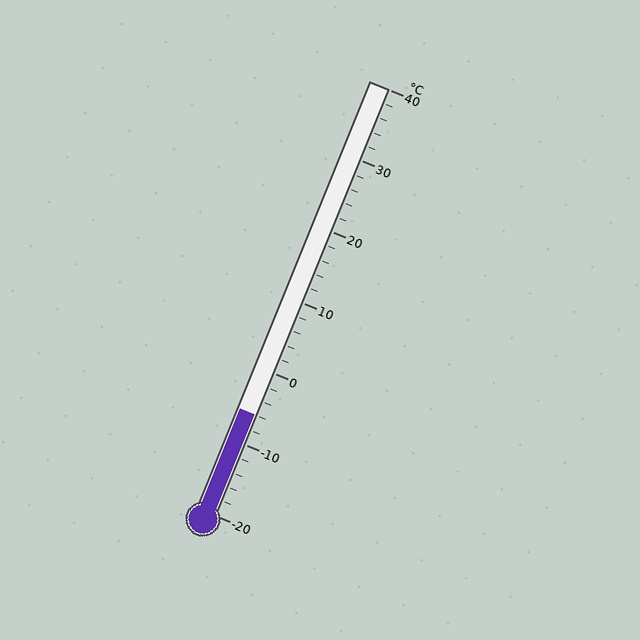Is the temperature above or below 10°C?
The temperature is below 10°C.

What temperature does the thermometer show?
The thermometer shows approximately -6°C.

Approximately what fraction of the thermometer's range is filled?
The thermometer is filled to approximately 25% of its range.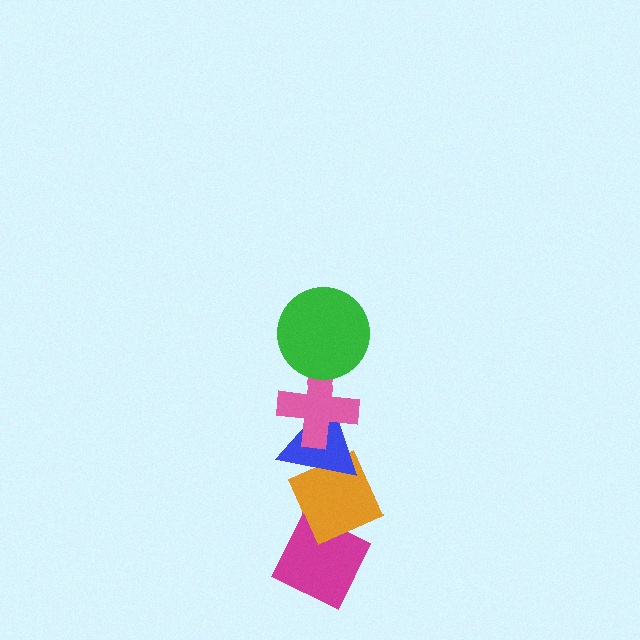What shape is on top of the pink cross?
The green circle is on top of the pink cross.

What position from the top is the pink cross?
The pink cross is 2nd from the top.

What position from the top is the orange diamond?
The orange diamond is 4th from the top.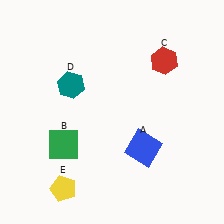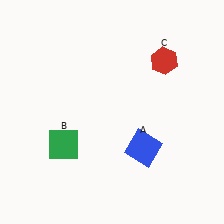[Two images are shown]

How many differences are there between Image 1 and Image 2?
There are 2 differences between the two images.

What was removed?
The teal hexagon (D), the yellow pentagon (E) were removed in Image 2.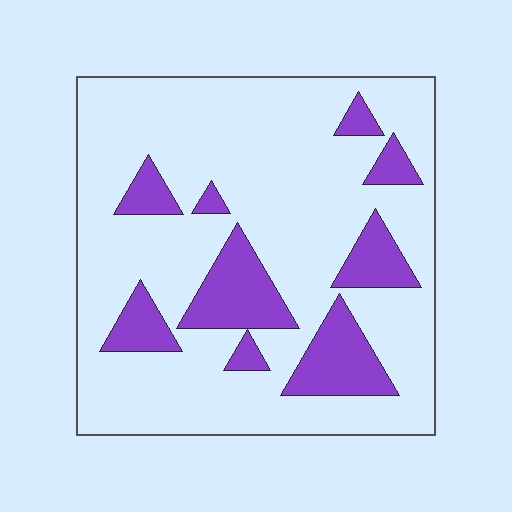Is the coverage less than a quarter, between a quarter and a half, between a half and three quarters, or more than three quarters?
Less than a quarter.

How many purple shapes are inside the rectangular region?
9.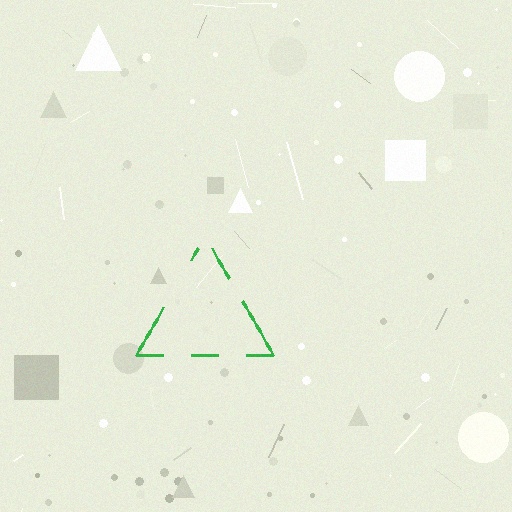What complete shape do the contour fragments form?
The contour fragments form a triangle.